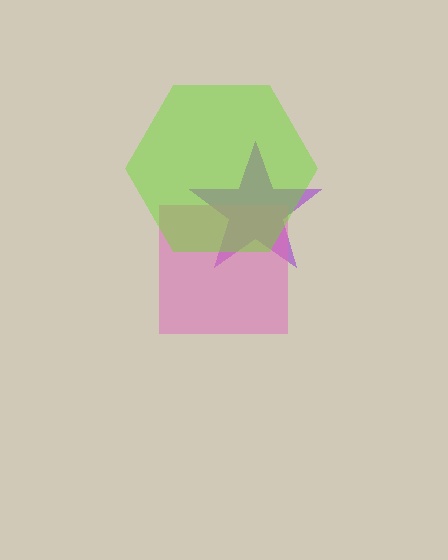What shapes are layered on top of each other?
The layered shapes are: a purple star, a pink square, a lime hexagon.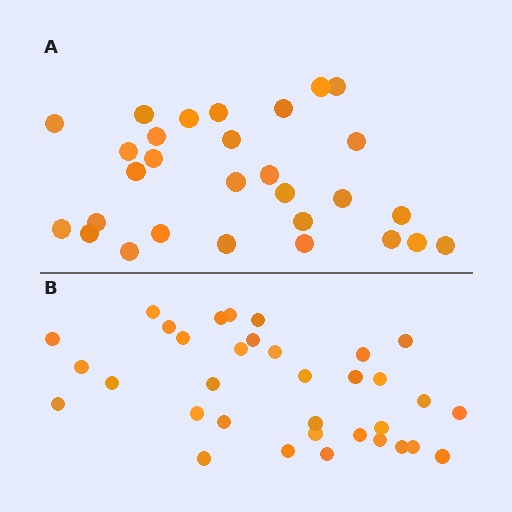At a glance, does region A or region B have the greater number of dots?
Region B (the bottom region) has more dots.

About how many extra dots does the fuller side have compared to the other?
Region B has about 5 more dots than region A.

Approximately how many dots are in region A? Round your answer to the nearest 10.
About 30 dots. (The exact count is 29, which rounds to 30.)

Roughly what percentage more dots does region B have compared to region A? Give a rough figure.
About 15% more.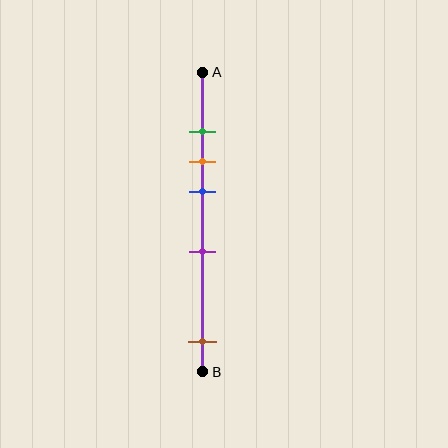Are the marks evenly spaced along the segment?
No, the marks are not evenly spaced.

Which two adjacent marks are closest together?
The green and orange marks are the closest adjacent pair.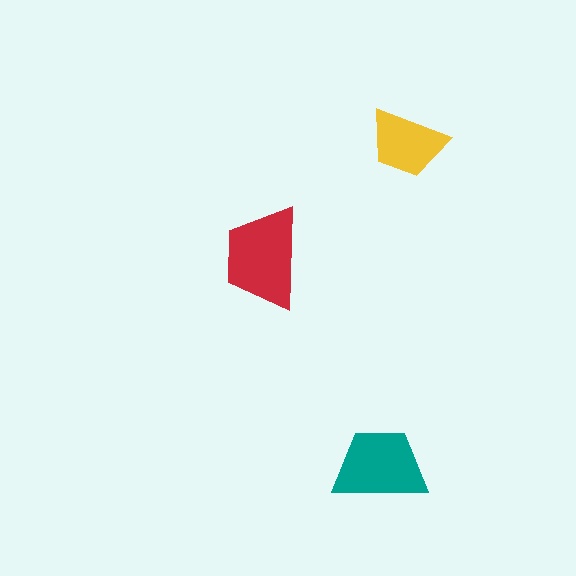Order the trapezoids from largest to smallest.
the red one, the teal one, the yellow one.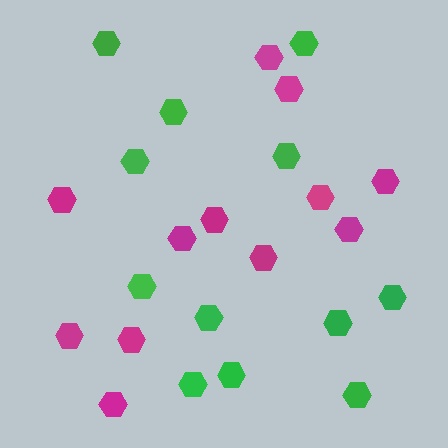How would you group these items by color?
There are 2 groups: one group of green hexagons (12) and one group of magenta hexagons (12).